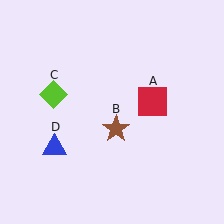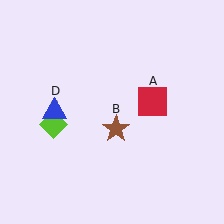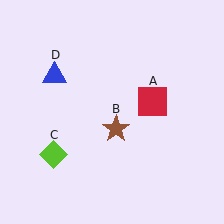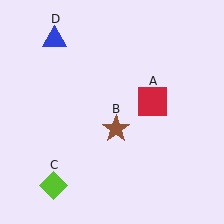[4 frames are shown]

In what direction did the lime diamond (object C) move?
The lime diamond (object C) moved down.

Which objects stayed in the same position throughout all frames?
Red square (object A) and brown star (object B) remained stationary.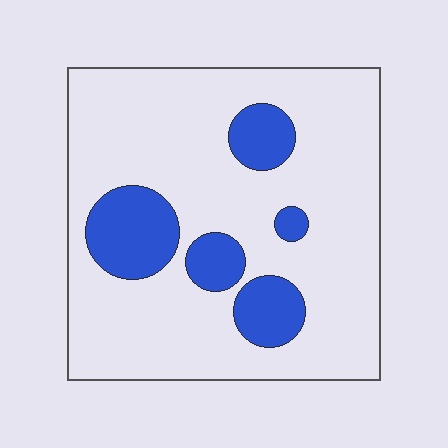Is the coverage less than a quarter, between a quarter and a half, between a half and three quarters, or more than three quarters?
Less than a quarter.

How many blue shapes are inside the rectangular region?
5.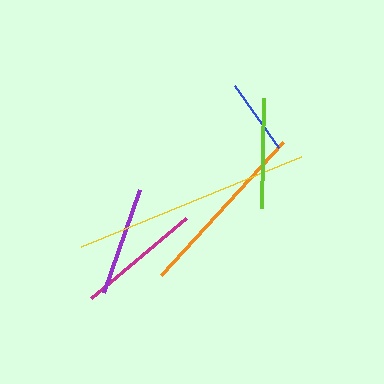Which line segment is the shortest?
The blue line is the shortest at approximately 76 pixels.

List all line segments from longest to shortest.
From longest to shortest: yellow, orange, magenta, lime, purple, blue.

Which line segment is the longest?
The yellow line is the longest at approximately 237 pixels.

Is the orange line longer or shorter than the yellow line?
The yellow line is longer than the orange line.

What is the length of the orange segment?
The orange segment is approximately 181 pixels long.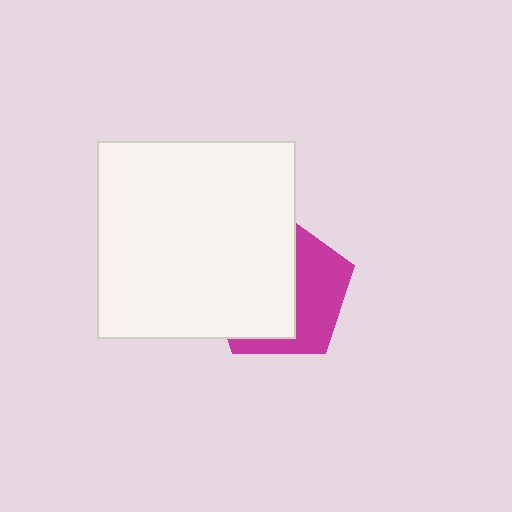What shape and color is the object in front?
The object in front is a white square.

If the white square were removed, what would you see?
You would see the complete magenta pentagon.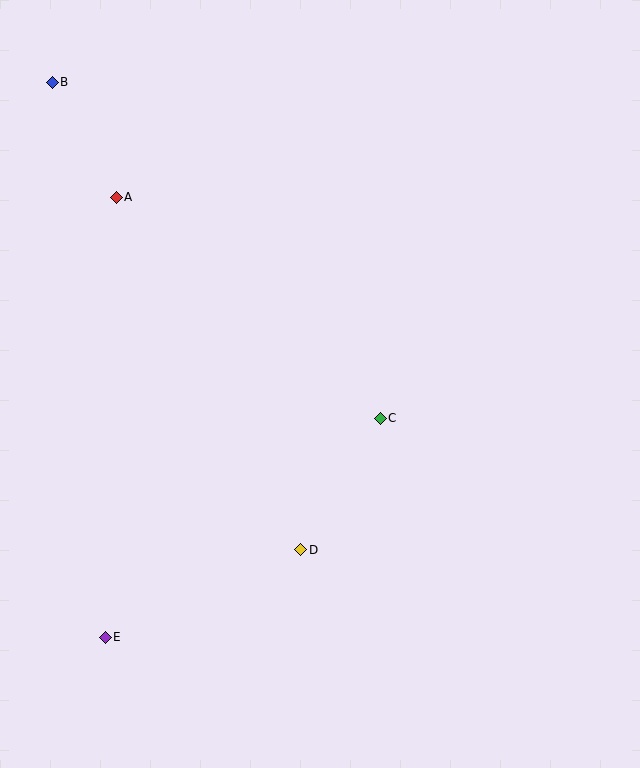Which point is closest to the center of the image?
Point C at (380, 418) is closest to the center.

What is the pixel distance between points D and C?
The distance between D and C is 153 pixels.